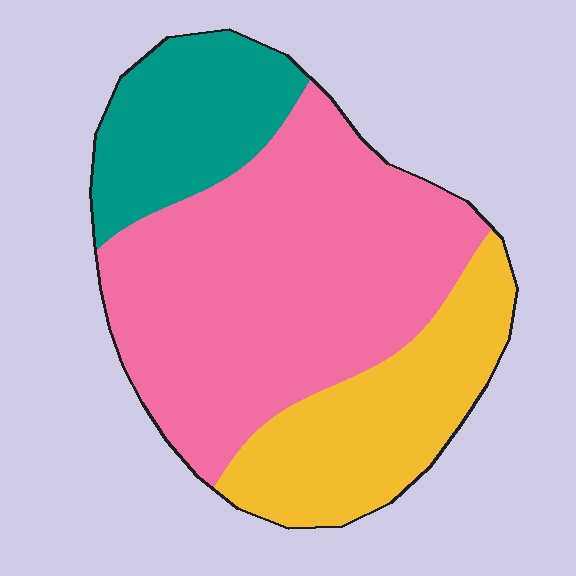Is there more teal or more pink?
Pink.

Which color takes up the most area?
Pink, at roughly 55%.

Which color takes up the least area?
Teal, at roughly 20%.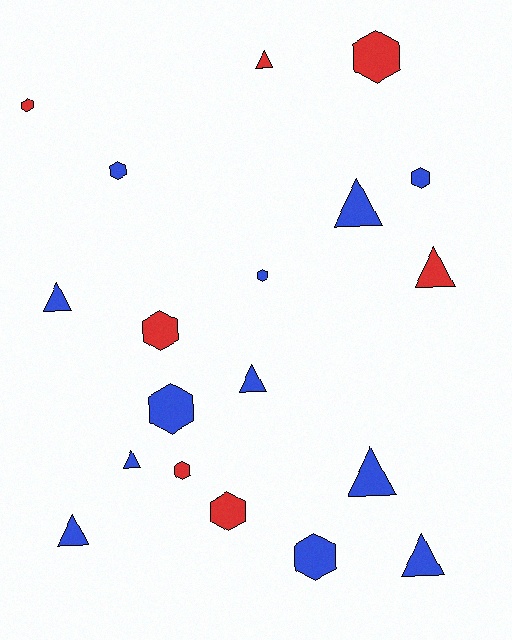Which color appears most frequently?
Blue, with 12 objects.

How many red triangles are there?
There are 2 red triangles.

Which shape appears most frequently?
Hexagon, with 10 objects.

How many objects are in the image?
There are 19 objects.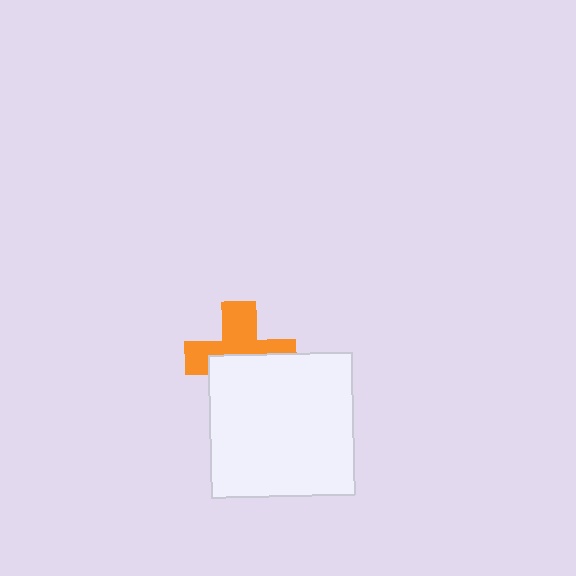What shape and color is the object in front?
The object in front is a white square.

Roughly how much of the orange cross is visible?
About half of it is visible (roughly 52%).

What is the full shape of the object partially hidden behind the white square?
The partially hidden object is an orange cross.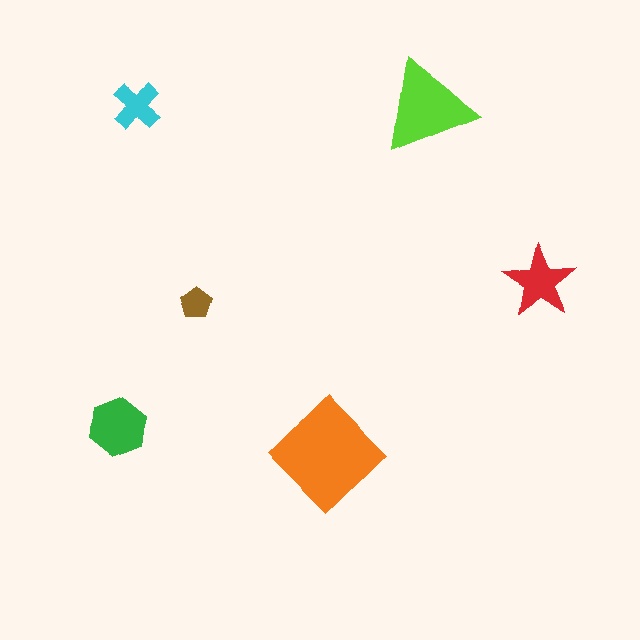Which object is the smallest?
The brown pentagon.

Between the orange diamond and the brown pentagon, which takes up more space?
The orange diamond.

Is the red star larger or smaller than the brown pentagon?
Larger.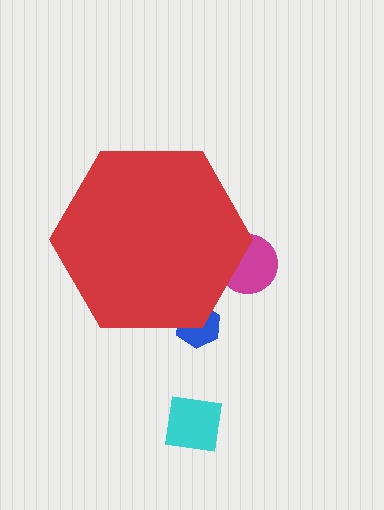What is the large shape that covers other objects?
A red hexagon.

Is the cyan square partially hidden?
No, the cyan square is fully visible.